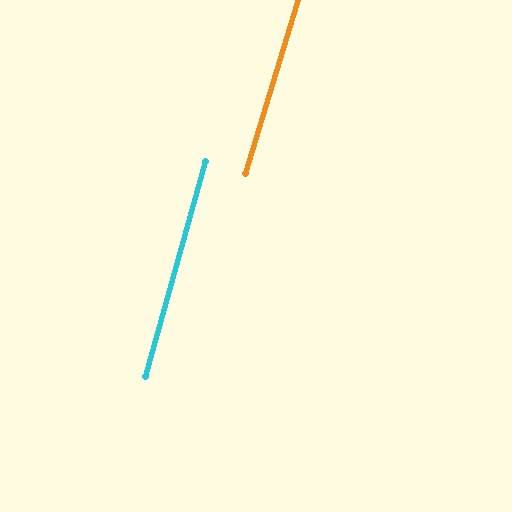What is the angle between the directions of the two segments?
Approximately 1 degree.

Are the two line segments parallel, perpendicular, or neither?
Parallel — their directions differ by only 1.4°.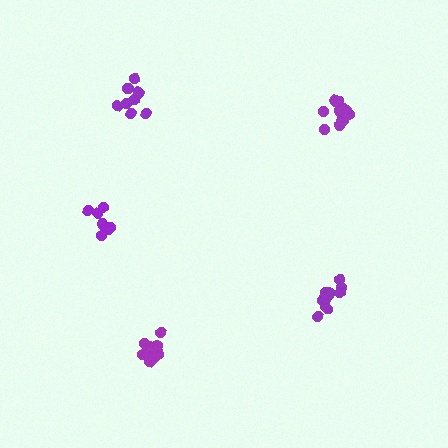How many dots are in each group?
Group 1: 10 dots, Group 2: 13 dots, Group 3: 13 dots, Group 4: 7 dots, Group 5: 13 dots (56 total).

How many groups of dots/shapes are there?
There are 5 groups.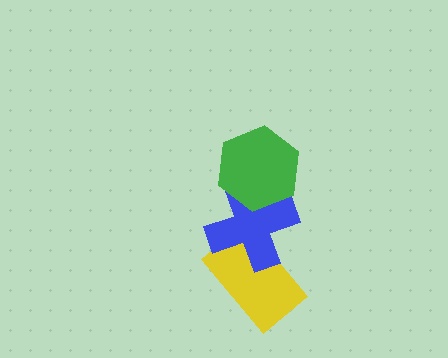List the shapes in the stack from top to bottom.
From top to bottom: the green hexagon, the blue cross, the yellow rectangle.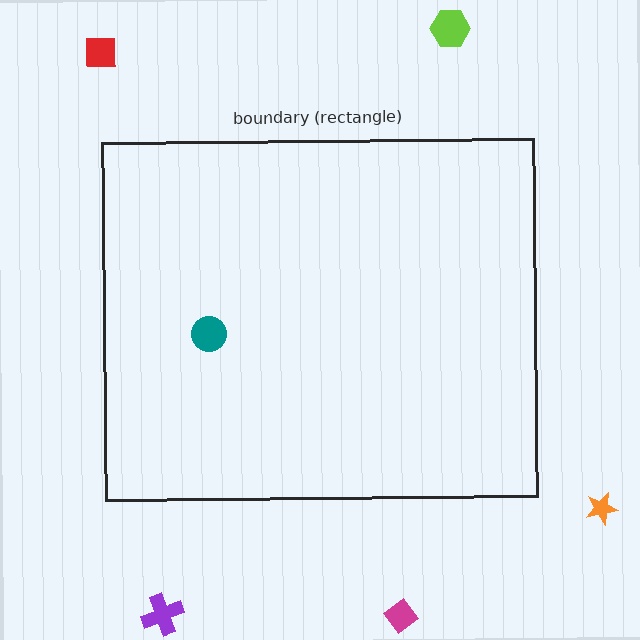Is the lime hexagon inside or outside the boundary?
Outside.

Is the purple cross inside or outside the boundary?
Outside.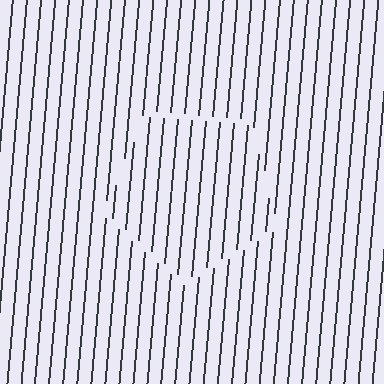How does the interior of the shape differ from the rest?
The interior of the shape contains the same grating, shifted by half a period — the contour is defined by the phase discontinuity where line-ends from the inner and outer gratings abut.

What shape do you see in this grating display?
An illusory pentagon. The interior of the shape contains the same grating, shifted by half a period — the contour is defined by the phase discontinuity where line-ends from the inner and outer gratings abut.